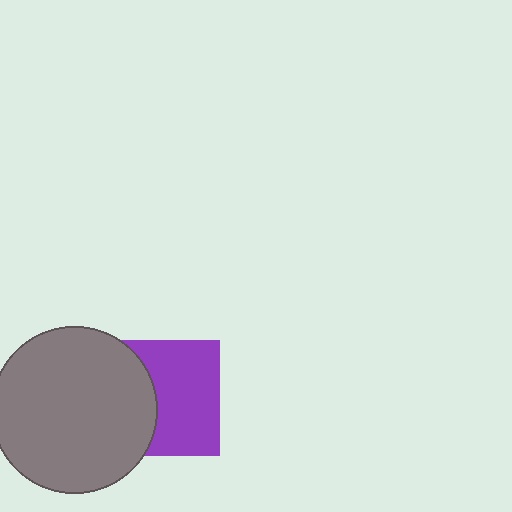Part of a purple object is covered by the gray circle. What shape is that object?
It is a square.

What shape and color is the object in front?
The object in front is a gray circle.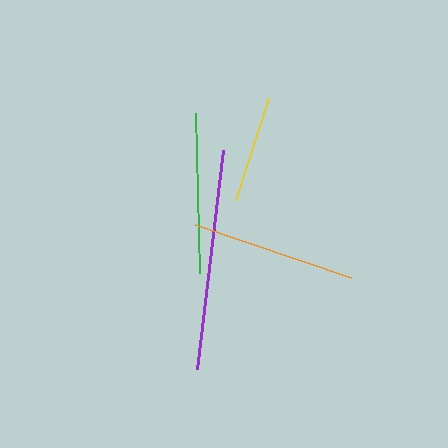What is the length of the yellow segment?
The yellow segment is approximately 107 pixels long.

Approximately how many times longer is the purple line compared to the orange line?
The purple line is approximately 1.3 times the length of the orange line.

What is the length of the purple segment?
The purple segment is approximately 221 pixels long.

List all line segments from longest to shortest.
From longest to shortest: purple, orange, green, yellow.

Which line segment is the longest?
The purple line is the longest at approximately 221 pixels.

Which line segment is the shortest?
The yellow line is the shortest at approximately 107 pixels.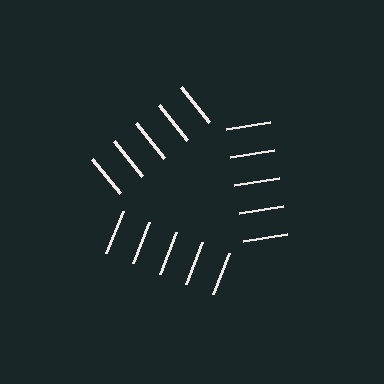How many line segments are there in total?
15 — 5 along each of the 3 edges.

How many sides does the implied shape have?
3 sides — the line-ends trace a triangle.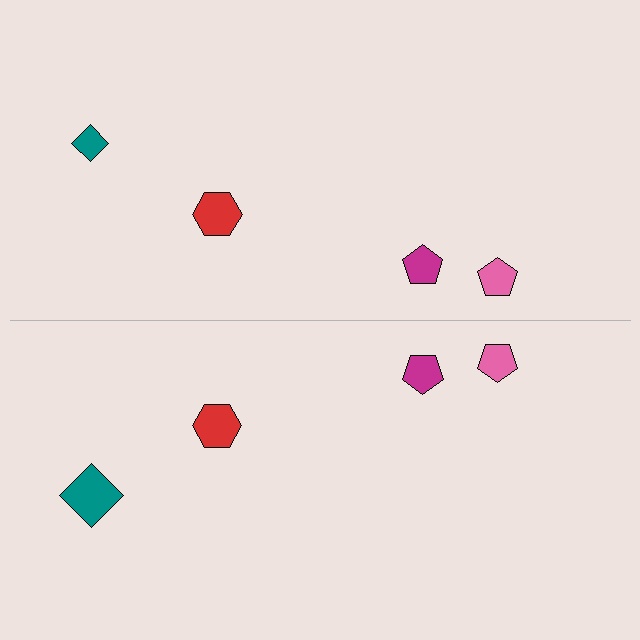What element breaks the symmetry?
The teal diamond on the bottom side has a different size than its mirror counterpart.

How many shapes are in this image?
There are 8 shapes in this image.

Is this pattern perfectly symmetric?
No, the pattern is not perfectly symmetric. The teal diamond on the bottom side has a different size than its mirror counterpart.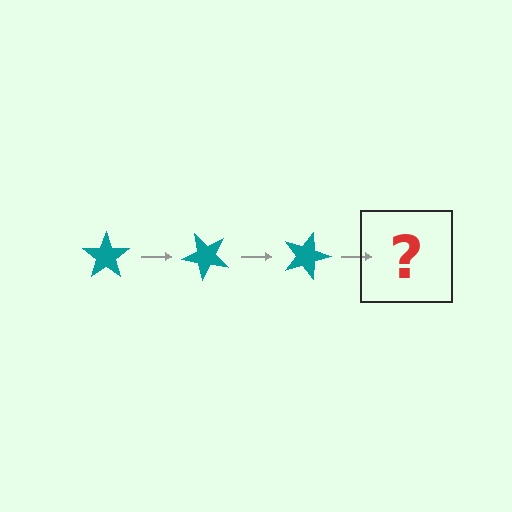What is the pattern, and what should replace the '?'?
The pattern is that the star rotates 45 degrees each step. The '?' should be a teal star rotated 135 degrees.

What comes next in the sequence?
The next element should be a teal star rotated 135 degrees.